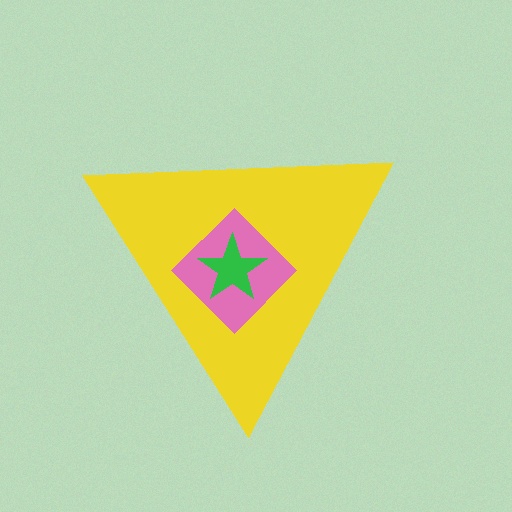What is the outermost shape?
The yellow triangle.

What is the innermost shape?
The green star.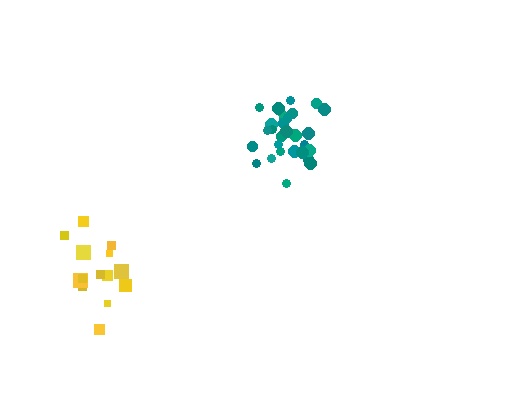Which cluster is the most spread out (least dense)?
Yellow.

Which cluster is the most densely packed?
Teal.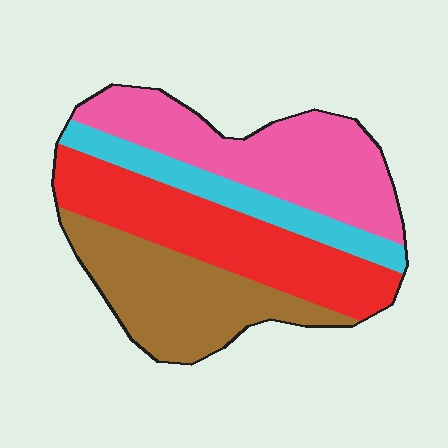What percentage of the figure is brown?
Brown takes up between a quarter and a half of the figure.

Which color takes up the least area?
Cyan, at roughly 15%.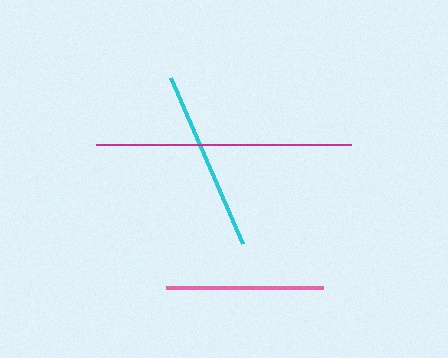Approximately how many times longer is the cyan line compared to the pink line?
The cyan line is approximately 1.1 times the length of the pink line.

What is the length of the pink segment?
The pink segment is approximately 157 pixels long.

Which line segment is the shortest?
The pink line is the shortest at approximately 157 pixels.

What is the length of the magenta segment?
The magenta segment is approximately 255 pixels long.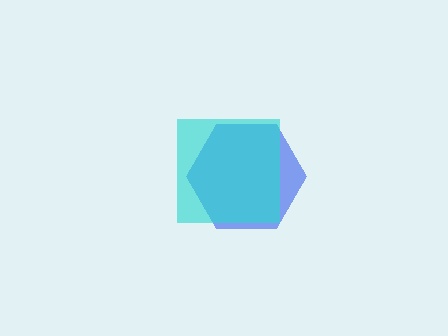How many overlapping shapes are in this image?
There are 2 overlapping shapes in the image.